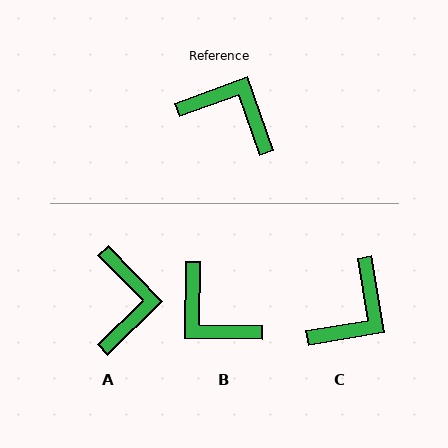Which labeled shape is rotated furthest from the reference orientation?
B, about 160 degrees away.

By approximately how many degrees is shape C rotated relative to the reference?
Approximately 100 degrees clockwise.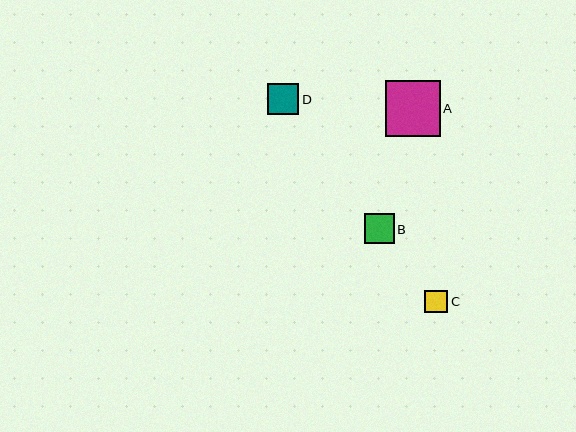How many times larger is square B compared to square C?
Square B is approximately 1.3 times the size of square C.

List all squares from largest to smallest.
From largest to smallest: A, D, B, C.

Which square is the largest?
Square A is the largest with a size of approximately 55 pixels.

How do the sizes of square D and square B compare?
Square D and square B are approximately the same size.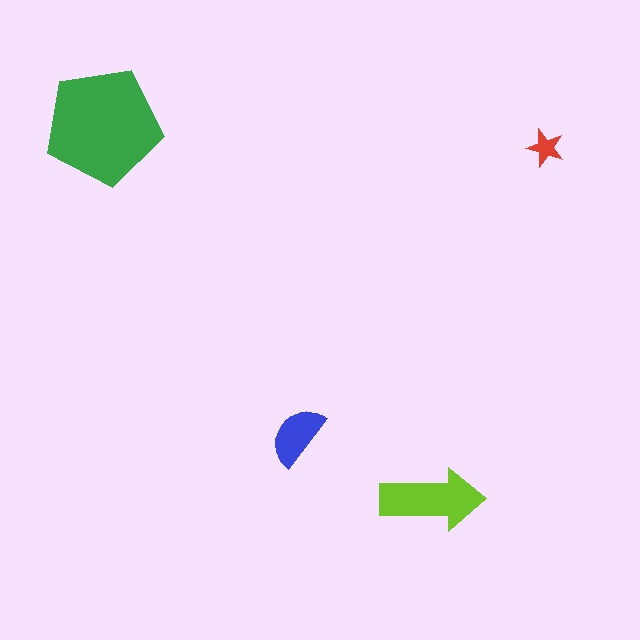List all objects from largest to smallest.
The green pentagon, the lime arrow, the blue semicircle, the red star.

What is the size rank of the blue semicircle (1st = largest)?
3rd.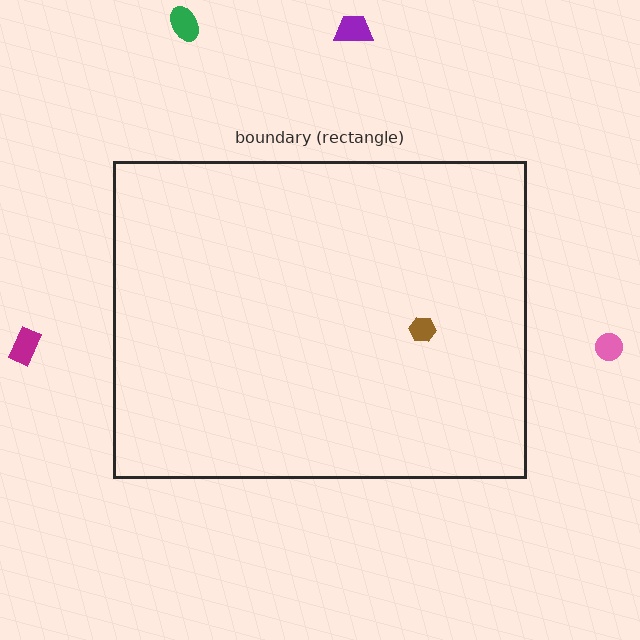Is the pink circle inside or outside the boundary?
Outside.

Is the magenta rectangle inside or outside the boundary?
Outside.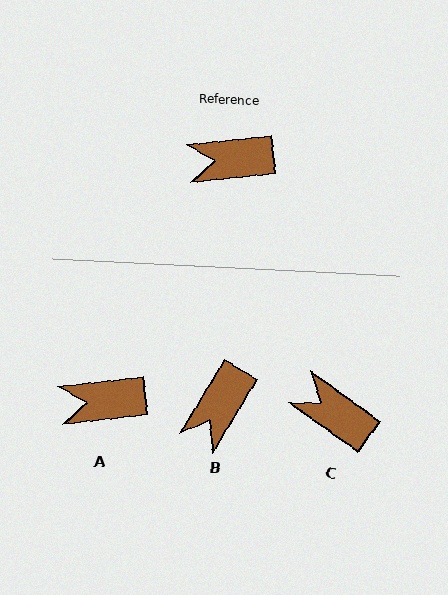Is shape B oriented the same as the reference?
No, it is off by about 53 degrees.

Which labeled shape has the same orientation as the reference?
A.